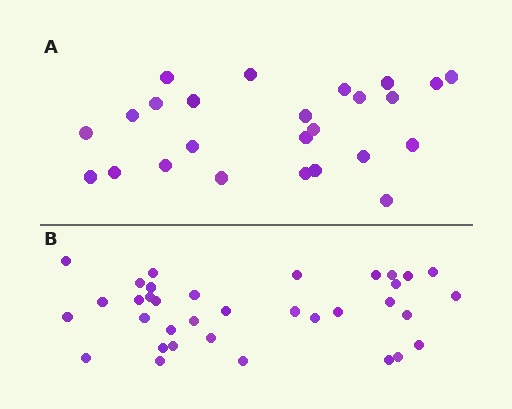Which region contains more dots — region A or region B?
Region B (the bottom region) has more dots.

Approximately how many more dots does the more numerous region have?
Region B has roughly 10 or so more dots than region A.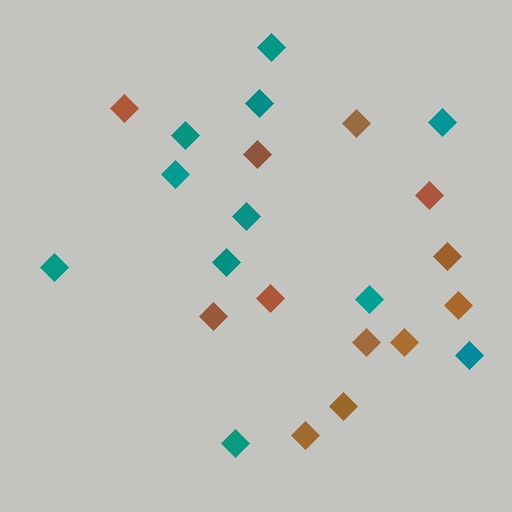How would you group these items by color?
There are 2 groups: one group of teal diamonds (11) and one group of brown diamonds (12).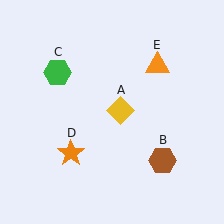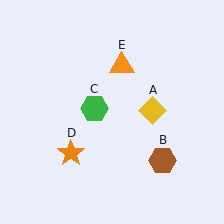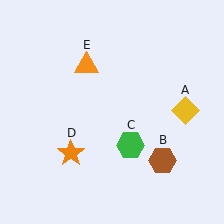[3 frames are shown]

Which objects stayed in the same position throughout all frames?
Brown hexagon (object B) and orange star (object D) remained stationary.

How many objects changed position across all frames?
3 objects changed position: yellow diamond (object A), green hexagon (object C), orange triangle (object E).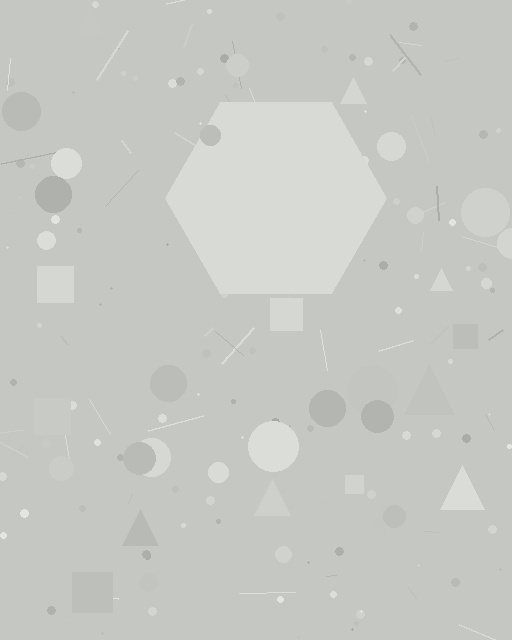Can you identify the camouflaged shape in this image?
The camouflaged shape is a hexagon.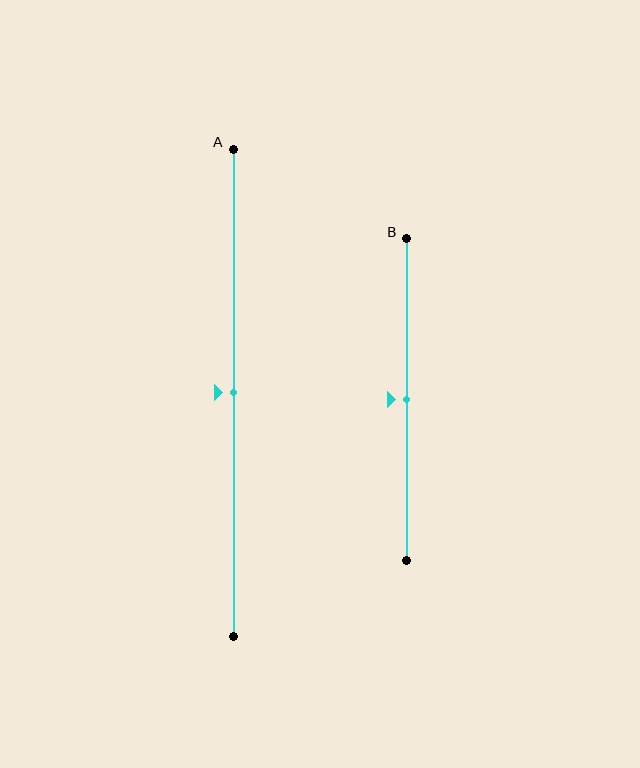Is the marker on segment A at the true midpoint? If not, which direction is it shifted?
Yes, the marker on segment A is at the true midpoint.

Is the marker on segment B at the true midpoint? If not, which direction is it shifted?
Yes, the marker on segment B is at the true midpoint.